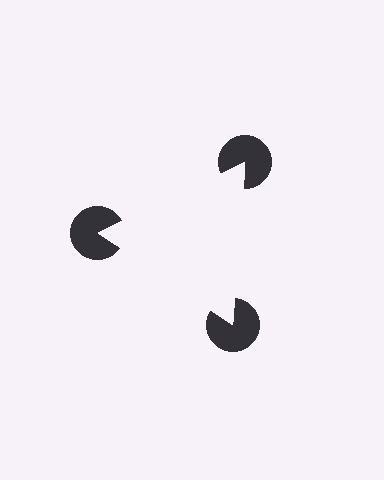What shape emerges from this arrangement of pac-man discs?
An illusory triangle — its edges are inferred from the aligned wedge cuts in the pac-man discs, not physically drawn.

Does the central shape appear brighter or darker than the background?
It typically appears slightly brighter than the background, even though no actual brightness change is drawn.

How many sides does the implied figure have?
3 sides.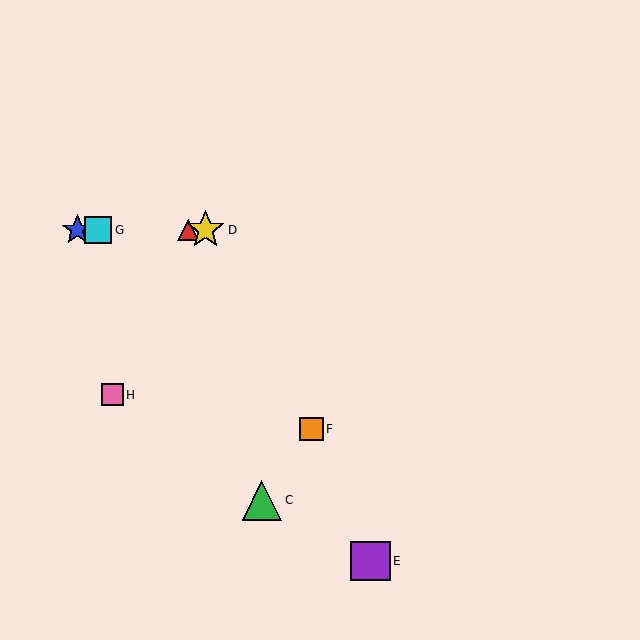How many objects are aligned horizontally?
4 objects (A, B, D, G) are aligned horizontally.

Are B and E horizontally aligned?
No, B is at y≈230 and E is at y≈561.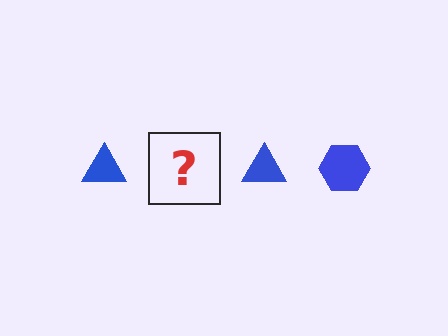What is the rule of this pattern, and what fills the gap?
The rule is that the pattern cycles through triangle, hexagon shapes in blue. The gap should be filled with a blue hexagon.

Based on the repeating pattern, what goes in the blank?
The blank should be a blue hexagon.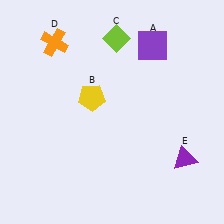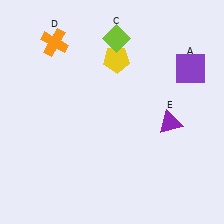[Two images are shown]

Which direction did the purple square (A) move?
The purple square (A) moved right.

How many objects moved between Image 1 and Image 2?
3 objects moved between the two images.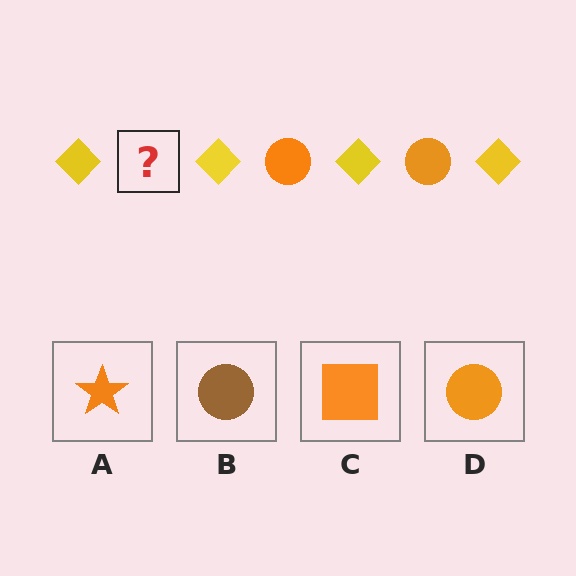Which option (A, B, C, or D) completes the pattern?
D.